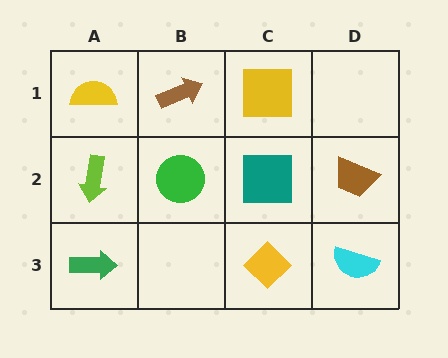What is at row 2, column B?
A green circle.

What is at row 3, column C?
A yellow diamond.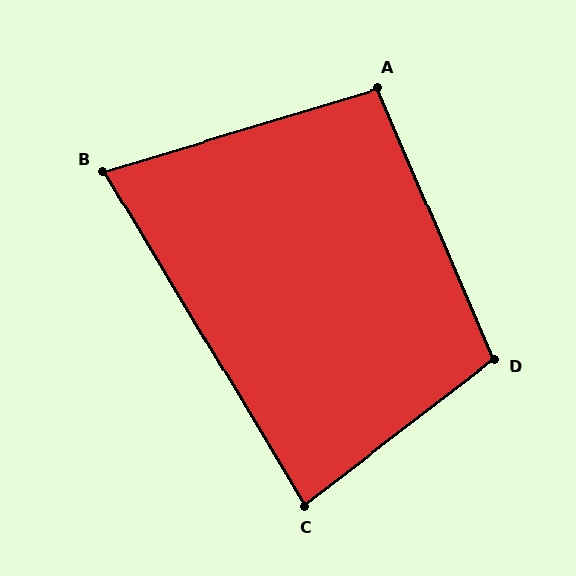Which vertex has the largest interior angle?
D, at approximately 104 degrees.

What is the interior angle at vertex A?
Approximately 96 degrees (obtuse).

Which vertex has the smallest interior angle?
B, at approximately 76 degrees.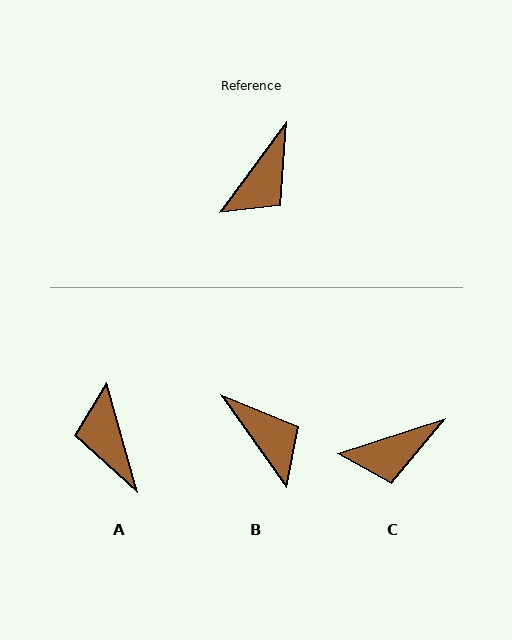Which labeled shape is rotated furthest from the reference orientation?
A, about 128 degrees away.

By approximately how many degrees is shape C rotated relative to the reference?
Approximately 35 degrees clockwise.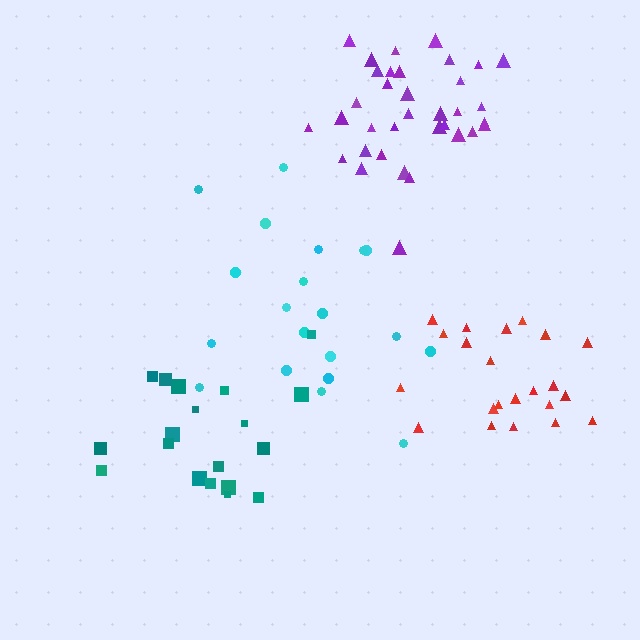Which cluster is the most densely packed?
Purple.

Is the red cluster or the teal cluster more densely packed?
Red.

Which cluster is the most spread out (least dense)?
Cyan.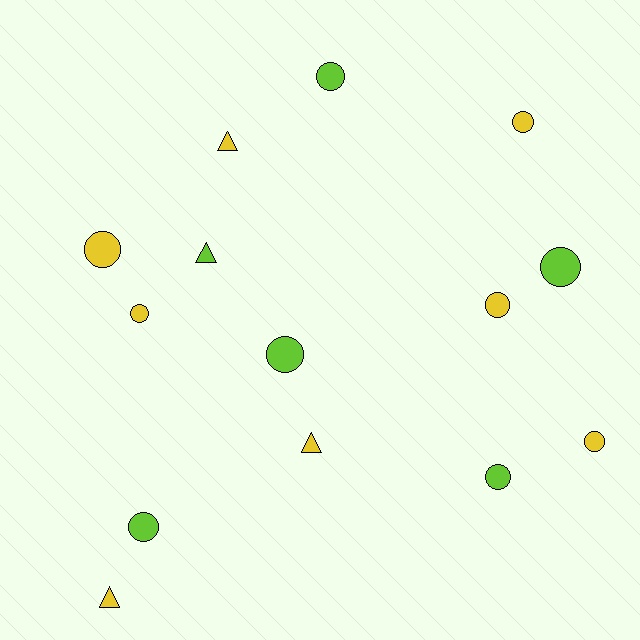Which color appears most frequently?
Yellow, with 8 objects.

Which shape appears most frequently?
Circle, with 10 objects.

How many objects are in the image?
There are 14 objects.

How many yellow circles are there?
There are 5 yellow circles.